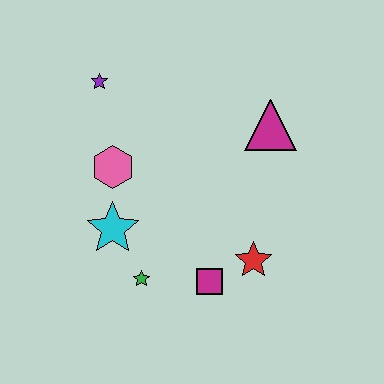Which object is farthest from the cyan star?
The magenta triangle is farthest from the cyan star.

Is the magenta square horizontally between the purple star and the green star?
No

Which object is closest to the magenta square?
The red star is closest to the magenta square.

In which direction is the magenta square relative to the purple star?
The magenta square is below the purple star.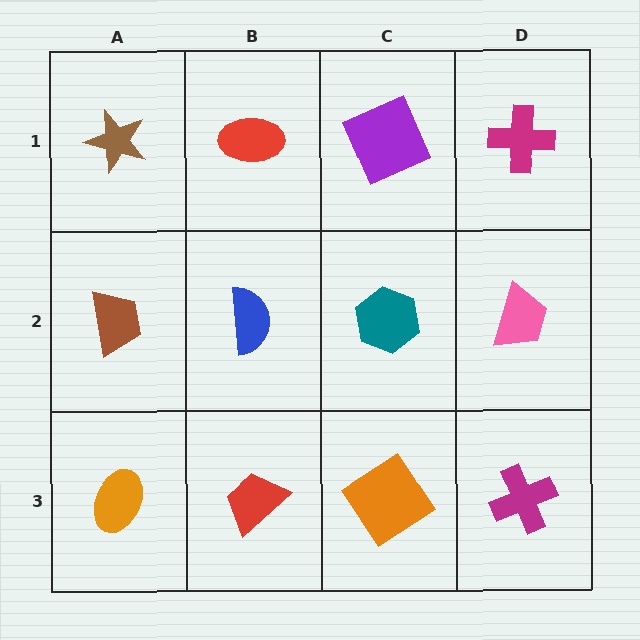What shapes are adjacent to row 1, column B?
A blue semicircle (row 2, column B), a brown star (row 1, column A), a purple square (row 1, column C).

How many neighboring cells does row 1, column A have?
2.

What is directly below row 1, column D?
A pink trapezoid.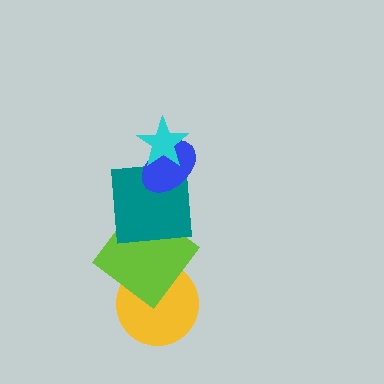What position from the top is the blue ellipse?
The blue ellipse is 2nd from the top.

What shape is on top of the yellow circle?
The lime diamond is on top of the yellow circle.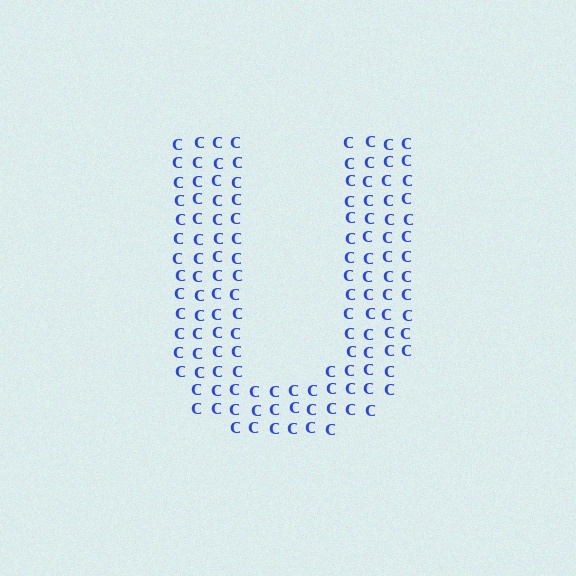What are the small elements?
The small elements are letter C's.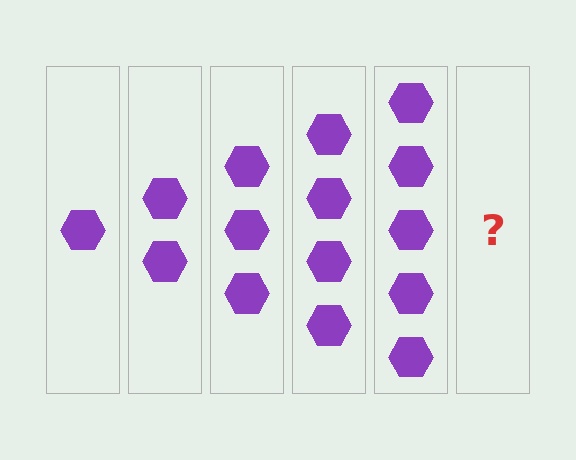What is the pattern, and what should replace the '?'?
The pattern is that each step adds one more hexagon. The '?' should be 6 hexagons.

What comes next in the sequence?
The next element should be 6 hexagons.